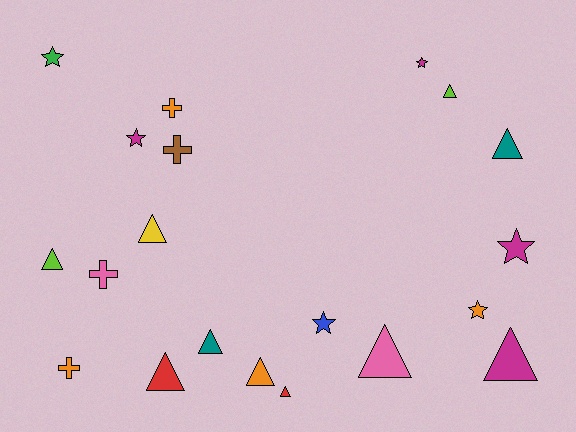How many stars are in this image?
There are 6 stars.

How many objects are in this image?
There are 20 objects.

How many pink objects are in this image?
There are 2 pink objects.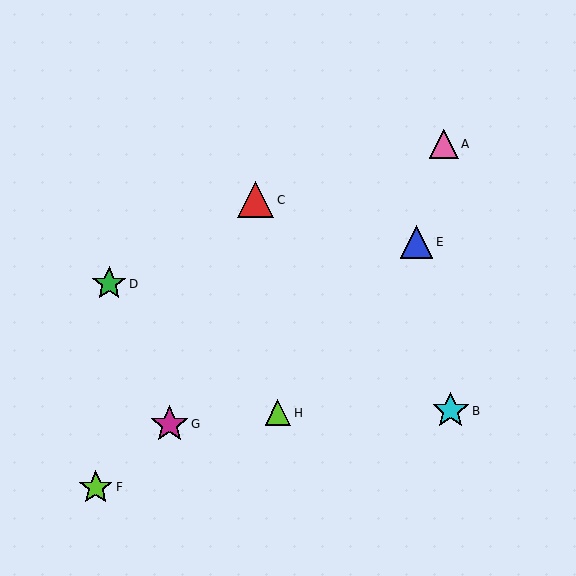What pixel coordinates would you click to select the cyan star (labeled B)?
Click at (451, 411) to select the cyan star B.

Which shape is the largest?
The magenta star (labeled G) is the largest.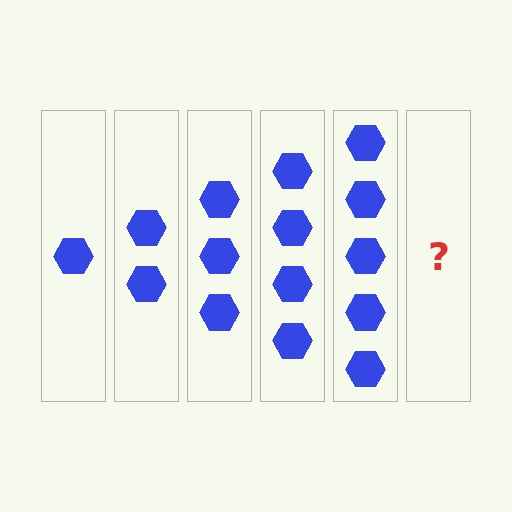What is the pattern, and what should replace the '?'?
The pattern is that each step adds one more hexagon. The '?' should be 6 hexagons.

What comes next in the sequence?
The next element should be 6 hexagons.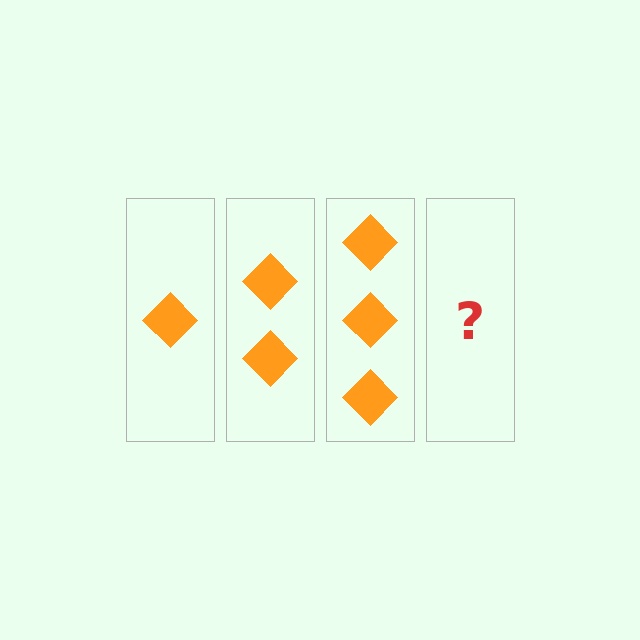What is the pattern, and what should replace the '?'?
The pattern is that each step adds one more diamond. The '?' should be 4 diamonds.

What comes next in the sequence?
The next element should be 4 diamonds.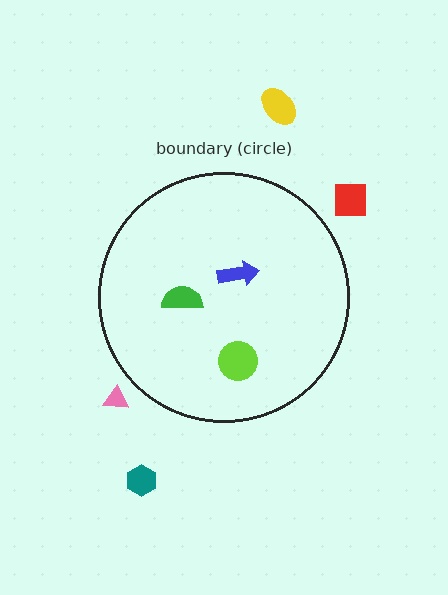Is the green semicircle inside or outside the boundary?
Inside.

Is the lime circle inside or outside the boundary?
Inside.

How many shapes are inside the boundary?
3 inside, 4 outside.